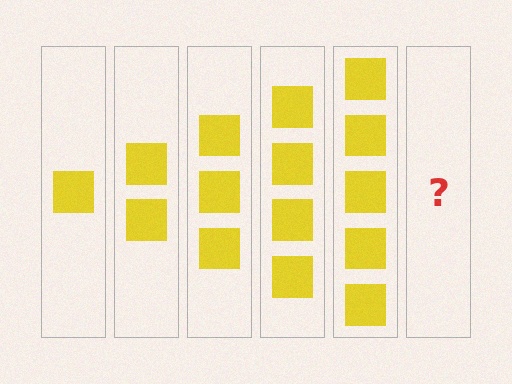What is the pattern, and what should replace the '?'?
The pattern is that each step adds one more square. The '?' should be 6 squares.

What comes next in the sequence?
The next element should be 6 squares.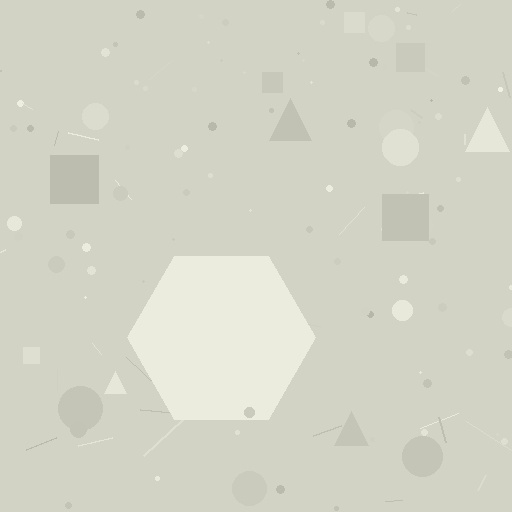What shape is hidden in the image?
A hexagon is hidden in the image.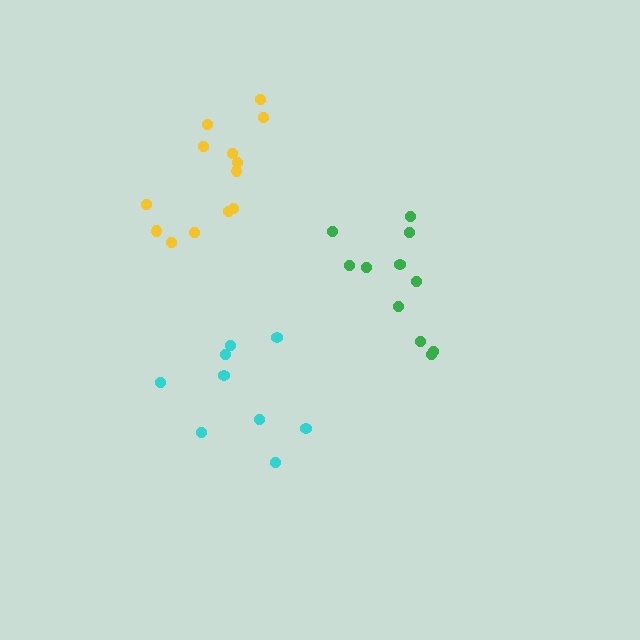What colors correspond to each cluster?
The clusters are colored: yellow, cyan, green.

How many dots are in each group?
Group 1: 13 dots, Group 2: 9 dots, Group 3: 11 dots (33 total).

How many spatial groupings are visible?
There are 3 spatial groupings.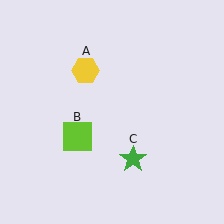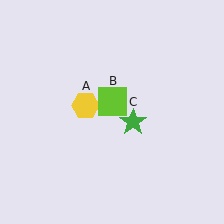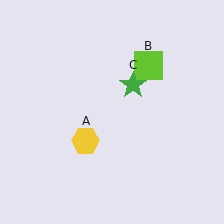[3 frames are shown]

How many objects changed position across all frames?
3 objects changed position: yellow hexagon (object A), lime square (object B), green star (object C).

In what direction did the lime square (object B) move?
The lime square (object B) moved up and to the right.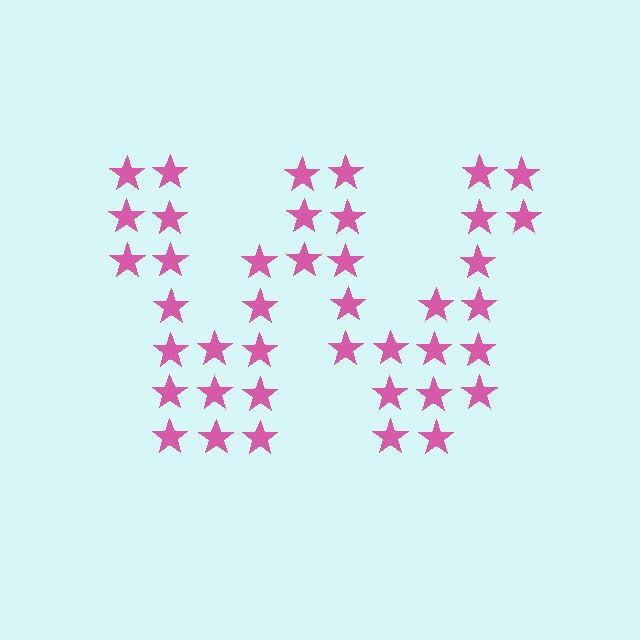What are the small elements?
The small elements are stars.